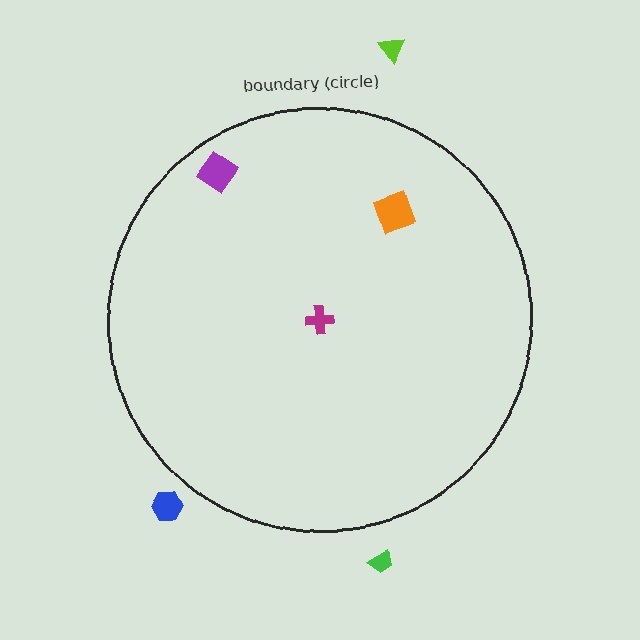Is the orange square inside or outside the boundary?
Inside.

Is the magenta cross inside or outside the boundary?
Inside.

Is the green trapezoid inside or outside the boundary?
Outside.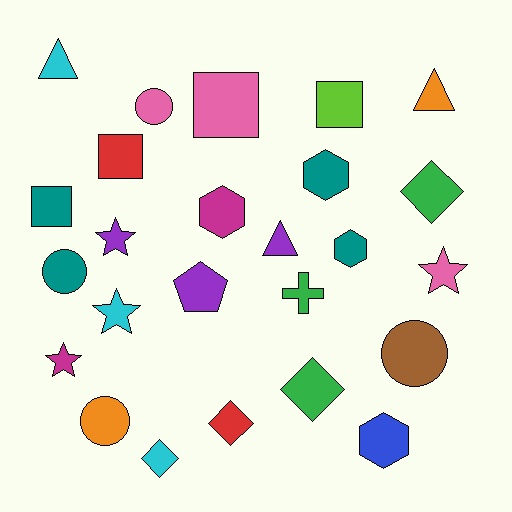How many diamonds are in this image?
There are 4 diamonds.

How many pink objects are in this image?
There are 3 pink objects.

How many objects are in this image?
There are 25 objects.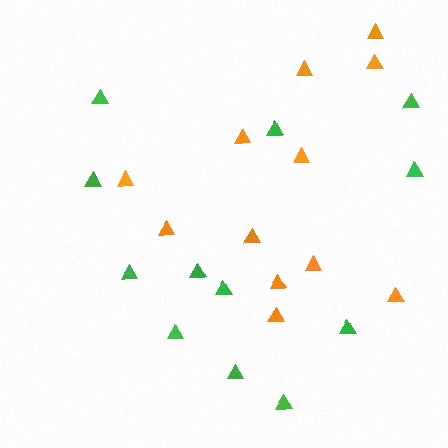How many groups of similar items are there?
There are 2 groups: one group of green triangles (12) and one group of orange triangles (12).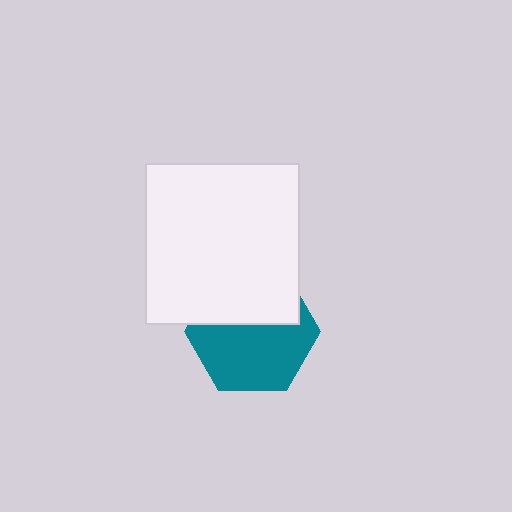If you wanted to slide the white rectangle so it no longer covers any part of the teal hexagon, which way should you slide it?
Slide it up — that is the most direct way to separate the two shapes.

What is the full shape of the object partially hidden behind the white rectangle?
The partially hidden object is a teal hexagon.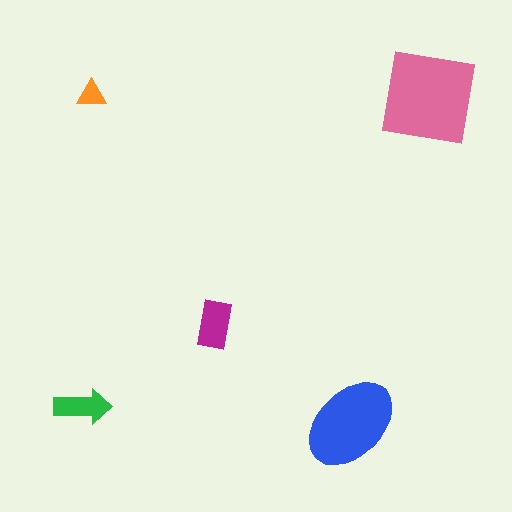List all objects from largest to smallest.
The pink square, the blue ellipse, the magenta rectangle, the green arrow, the orange triangle.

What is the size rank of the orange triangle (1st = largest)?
5th.